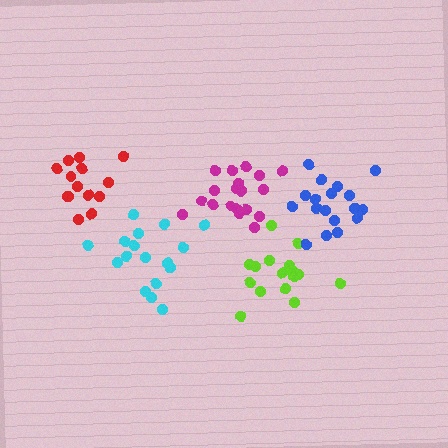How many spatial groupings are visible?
There are 5 spatial groupings.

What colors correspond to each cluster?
The clusters are colored: cyan, lime, red, blue, magenta.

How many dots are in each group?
Group 1: 17 dots, Group 2: 16 dots, Group 3: 14 dots, Group 4: 18 dots, Group 5: 19 dots (84 total).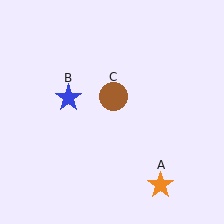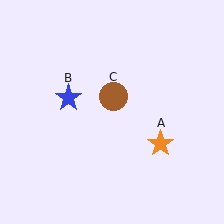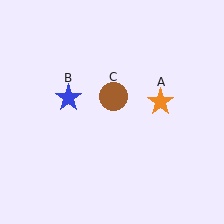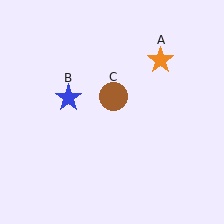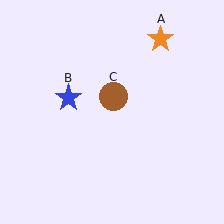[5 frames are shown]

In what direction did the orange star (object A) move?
The orange star (object A) moved up.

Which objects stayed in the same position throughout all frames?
Blue star (object B) and brown circle (object C) remained stationary.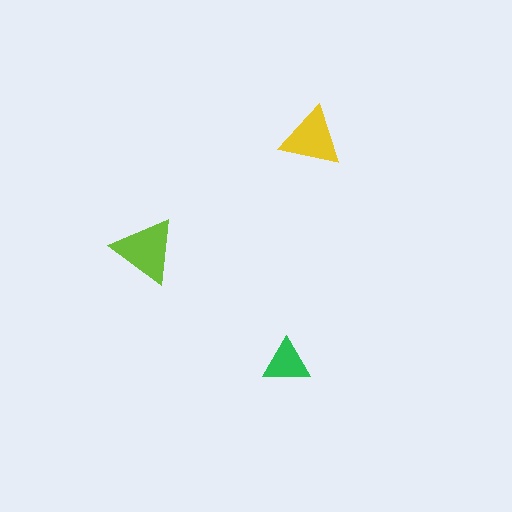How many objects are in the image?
There are 3 objects in the image.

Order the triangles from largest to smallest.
the lime one, the yellow one, the green one.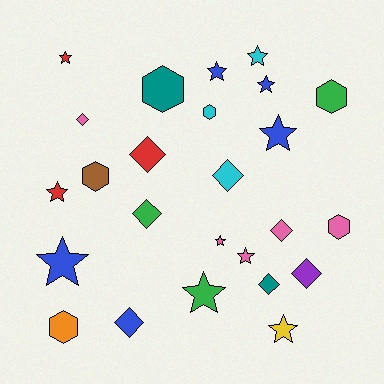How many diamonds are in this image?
There are 8 diamonds.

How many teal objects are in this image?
There are 2 teal objects.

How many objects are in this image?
There are 25 objects.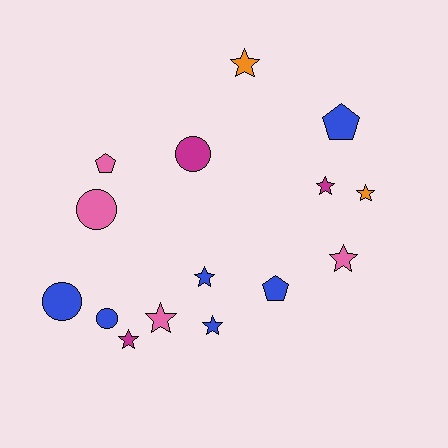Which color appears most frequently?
Blue, with 6 objects.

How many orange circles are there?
There are no orange circles.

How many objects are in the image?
There are 15 objects.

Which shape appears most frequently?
Star, with 8 objects.